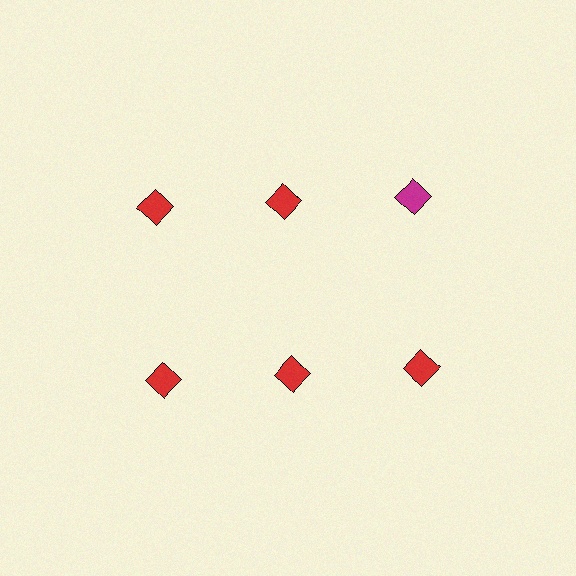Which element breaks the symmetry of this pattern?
The magenta diamond in the top row, center column breaks the symmetry. All other shapes are red diamonds.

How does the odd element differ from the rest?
It has a different color: magenta instead of red.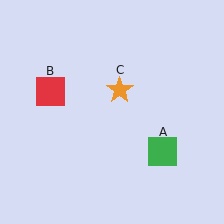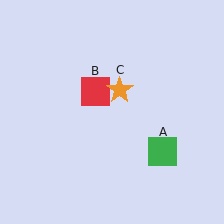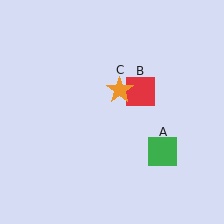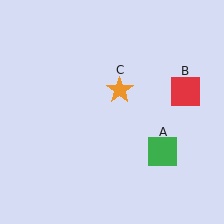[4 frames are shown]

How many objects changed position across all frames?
1 object changed position: red square (object B).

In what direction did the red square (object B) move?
The red square (object B) moved right.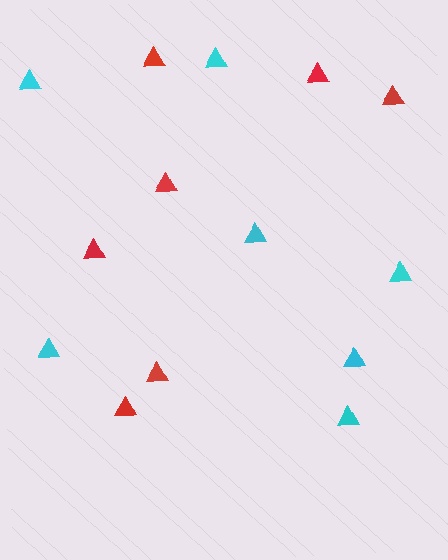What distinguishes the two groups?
There are 2 groups: one group of red triangles (7) and one group of cyan triangles (7).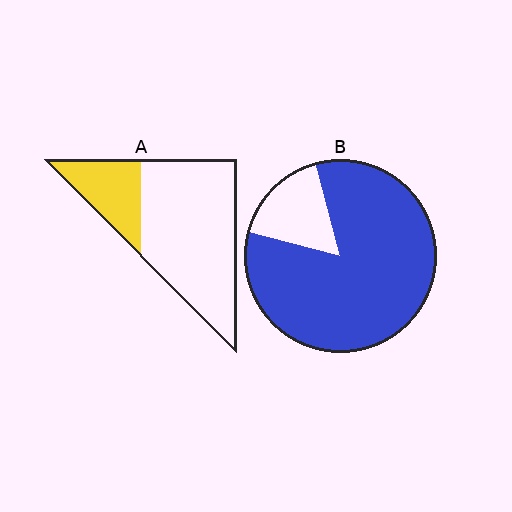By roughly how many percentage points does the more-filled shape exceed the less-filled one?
By roughly 60 percentage points (B over A).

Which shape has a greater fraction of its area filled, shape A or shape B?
Shape B.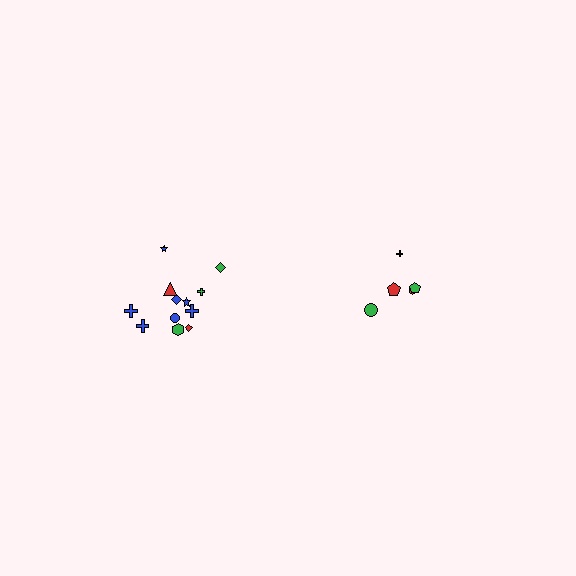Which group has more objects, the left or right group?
The left group.